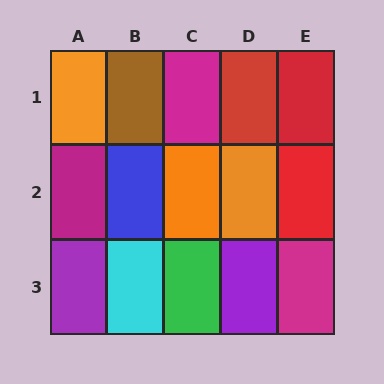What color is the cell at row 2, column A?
Magenta.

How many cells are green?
1 cell is green.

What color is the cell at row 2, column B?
Blue.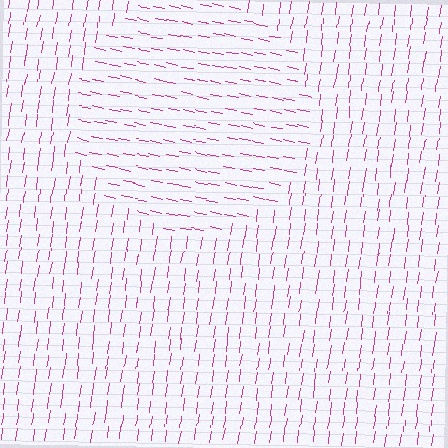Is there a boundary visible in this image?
Yes, there is a texture boundary formed by a change in line orientation.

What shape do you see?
I see a circle.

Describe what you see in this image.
The image is filled with small magenta line segments. A circle region in the image has lines oriented differently from the surrounding lines, creating a visible texture boundary.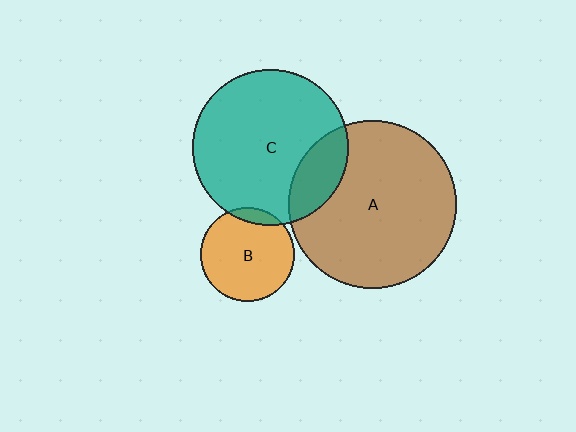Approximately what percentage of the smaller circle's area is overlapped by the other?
Approximately 20%.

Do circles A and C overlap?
Yes.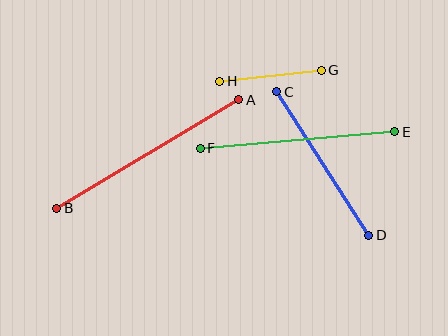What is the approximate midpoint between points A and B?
The midpoint is at approximately (148, 154) pixels.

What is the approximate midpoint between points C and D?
The midpoint is at approximately (323, 163) pixels.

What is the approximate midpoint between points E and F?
The midpoint is at approximately (298, 140) pixels.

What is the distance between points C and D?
The distance is approximately 171 pixels.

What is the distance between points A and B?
The distance is approximately 212 pixels.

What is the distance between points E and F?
The distance is approximately 195 pixels.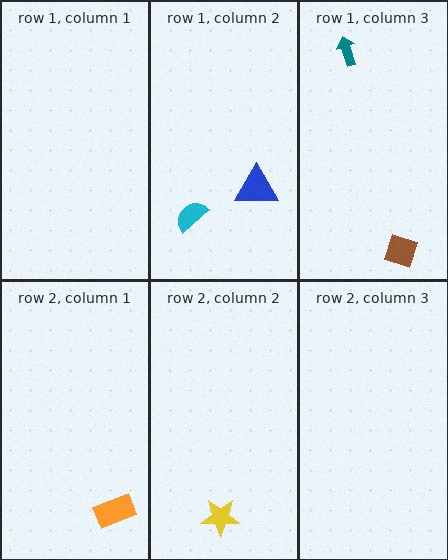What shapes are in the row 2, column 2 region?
The yellow star.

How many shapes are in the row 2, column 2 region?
1.